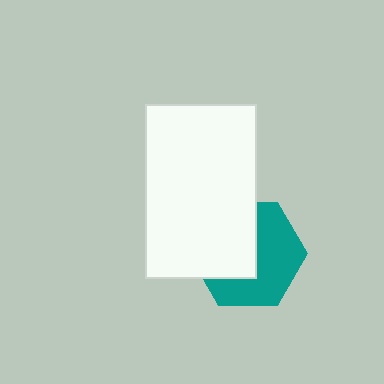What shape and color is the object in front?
The object in front is a white rectangle.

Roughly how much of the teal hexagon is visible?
About half of it is visible (roughly 52%).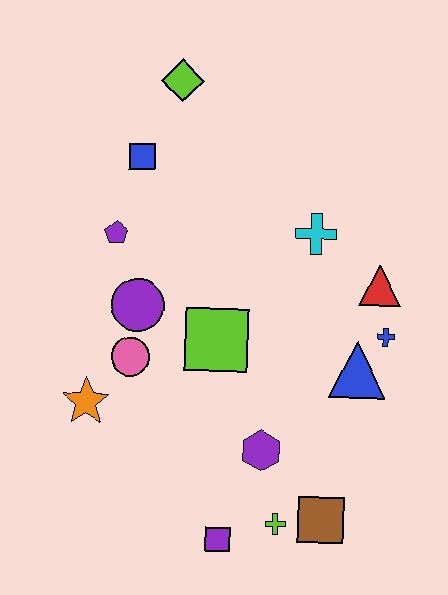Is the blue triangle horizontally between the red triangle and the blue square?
Yes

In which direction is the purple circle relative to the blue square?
The purple circle is below the blue square.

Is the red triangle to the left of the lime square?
No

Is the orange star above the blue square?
No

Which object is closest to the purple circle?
The pink circle is closest to the purple circle.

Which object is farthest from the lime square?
The lime diamond is farthest from the lime square.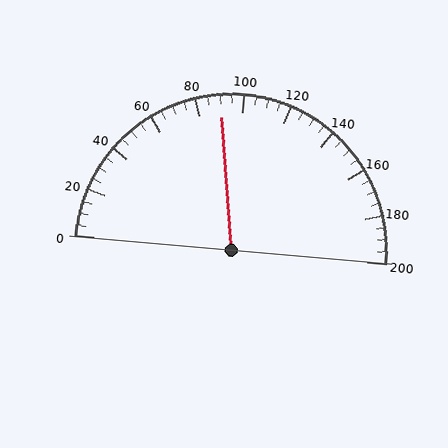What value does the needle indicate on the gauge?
The needle indicates approximately 90.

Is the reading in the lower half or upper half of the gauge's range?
The reading is in the lower half of the range (0 to 200).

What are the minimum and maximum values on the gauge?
The gauge ranges from 0 to 200.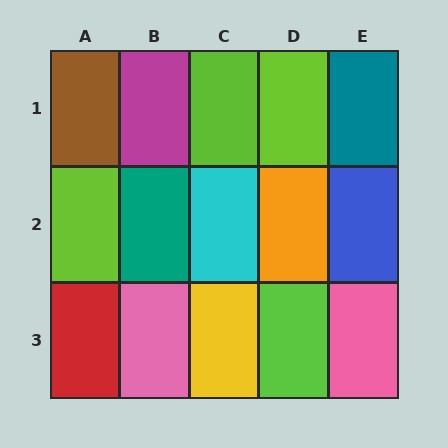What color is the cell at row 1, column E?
Teal.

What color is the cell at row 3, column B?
Pink.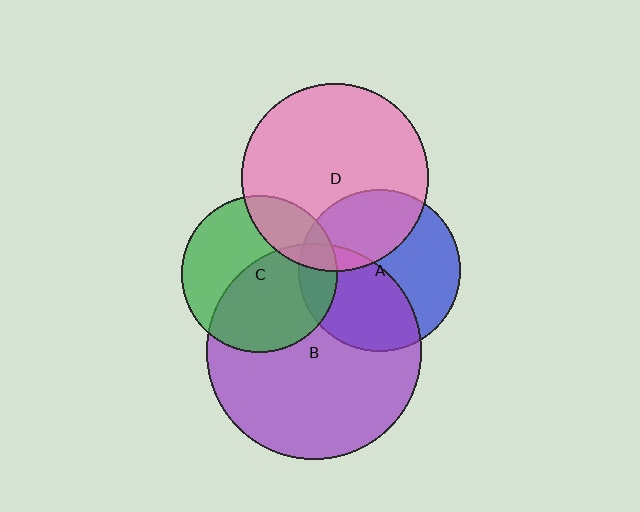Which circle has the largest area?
Circle B (purple).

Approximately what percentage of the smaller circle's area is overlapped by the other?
Approximately 45%.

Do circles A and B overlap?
Yes.